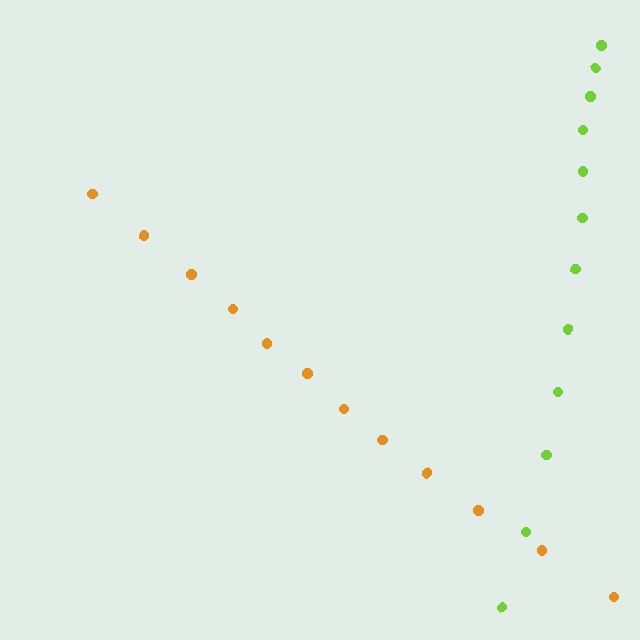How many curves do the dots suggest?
There are 2 distinct paths.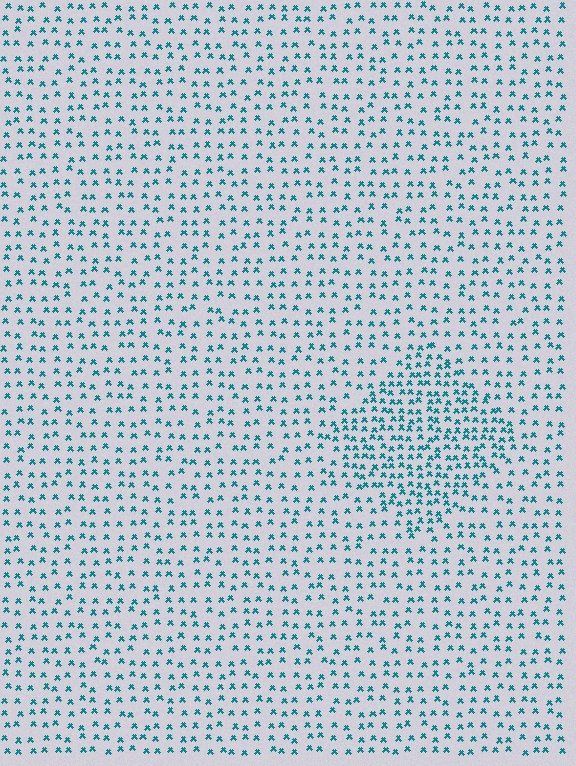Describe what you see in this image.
The image contains small teal elements arranged at two different densities. A diamond-shaped region is visible where the elements are more densely packed than the surrounding area.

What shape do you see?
I see a diamond.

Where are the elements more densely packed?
The elements are more densely packed inside the diamond boundary.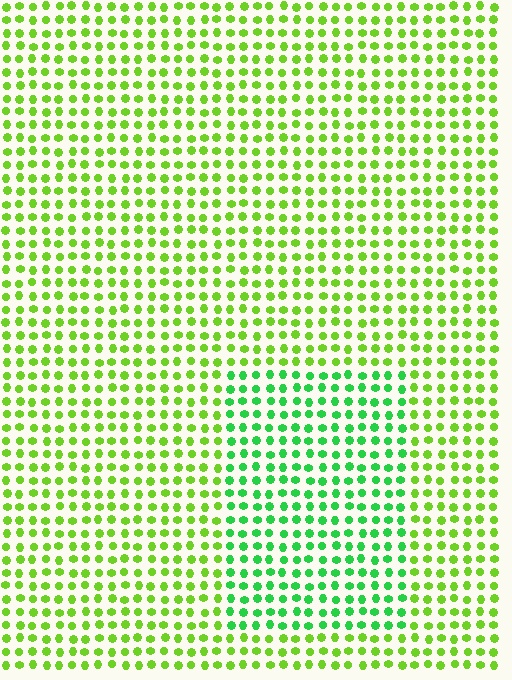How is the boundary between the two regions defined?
The boundary is defined purely by a slight shift in hue (about 37 degrees). Spacing, size, and orientation are identical on both sides.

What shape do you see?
I see a rectangle.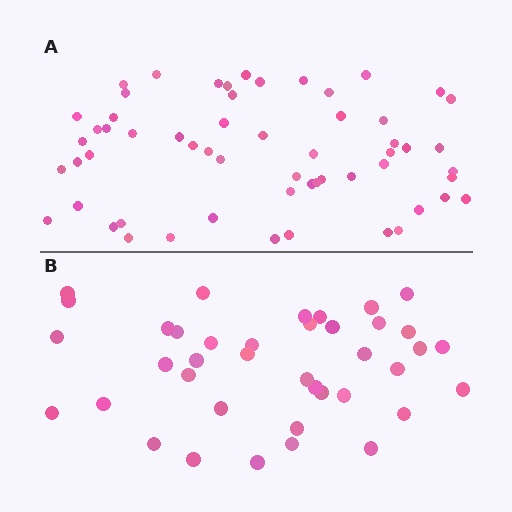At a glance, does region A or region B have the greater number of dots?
Region A (the top region) has more dots.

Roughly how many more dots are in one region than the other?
Region A has approximately 20 more dots than region B.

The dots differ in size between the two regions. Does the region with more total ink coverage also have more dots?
No. Region B has more total ink coverage because its dots are larger, but region A actually contains more individual dots. Total area can be misleading — the number of items is what matters here.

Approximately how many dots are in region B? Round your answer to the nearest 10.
About 40 dots. (The exact count is 39, which rounds to 40.)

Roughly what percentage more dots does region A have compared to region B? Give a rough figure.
About 50% more.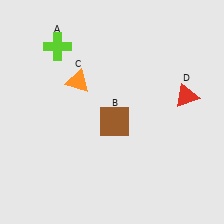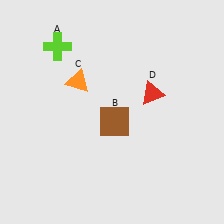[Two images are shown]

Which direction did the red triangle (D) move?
The red triangle (D) moved left.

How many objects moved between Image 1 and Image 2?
1 object moved between the two images.